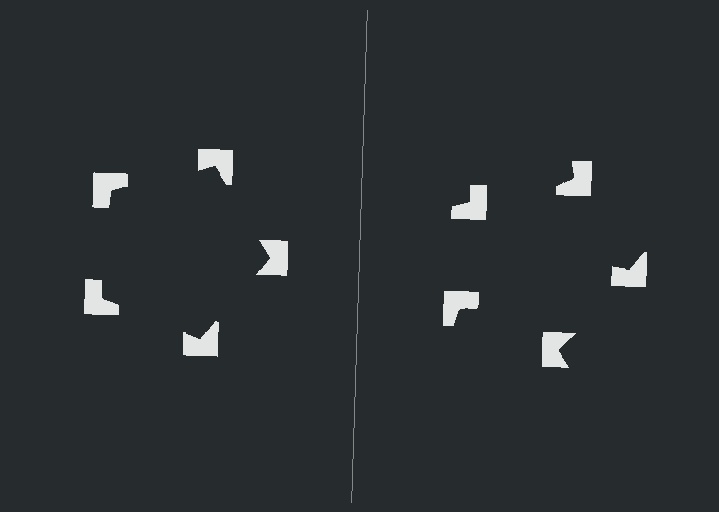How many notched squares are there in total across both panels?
10 — 5 on each side.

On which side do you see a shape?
An illusory pentagon appears on the left side. On the right side the wedge cuts are rotated, so no coherent shape forms.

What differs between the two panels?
The notched squares are positioned identically on both sides; only the wedge orientations differ. On the left they align to a pentagon; on the right they are misaligned.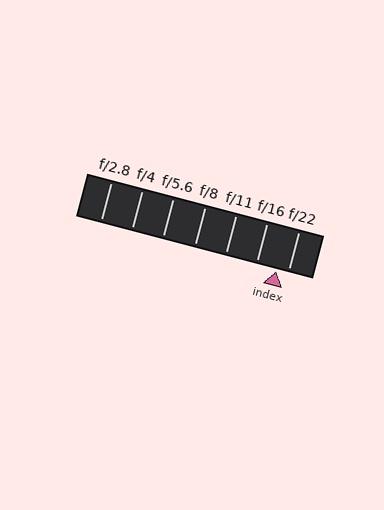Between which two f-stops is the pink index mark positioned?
The index mark is between f/16 and f/22.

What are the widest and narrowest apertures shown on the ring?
The widest aperture shown is f/2.8 and the narrowest is f/22.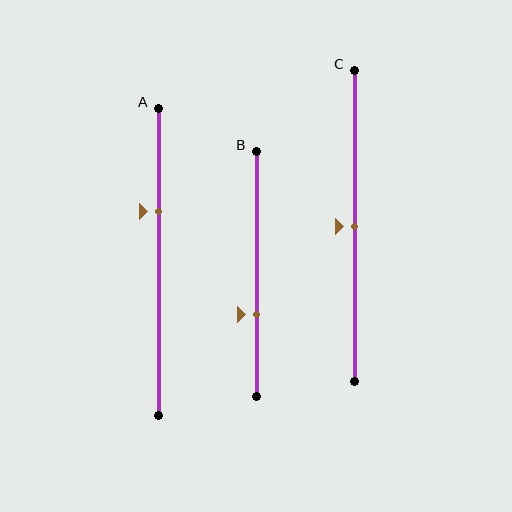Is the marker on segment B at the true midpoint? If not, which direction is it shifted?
No, the marker on segment B is shifted downward by about 17% of the segment length.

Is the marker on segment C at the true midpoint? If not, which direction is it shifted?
Yes, the marker on segment C is at the true midpoint.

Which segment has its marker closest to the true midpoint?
Segment C has its marker closest to the true midpoint.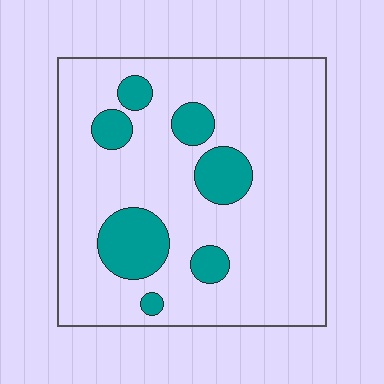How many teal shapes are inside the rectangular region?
7.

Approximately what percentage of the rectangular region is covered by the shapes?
Approximately 15%.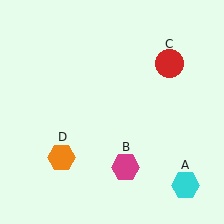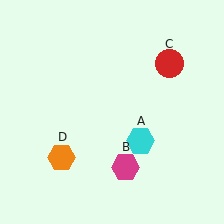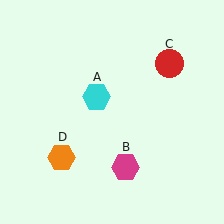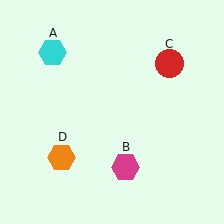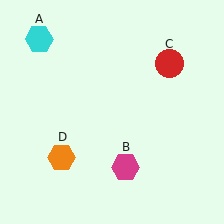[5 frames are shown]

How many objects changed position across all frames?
1 object changed position: cyan hexagon (object A).